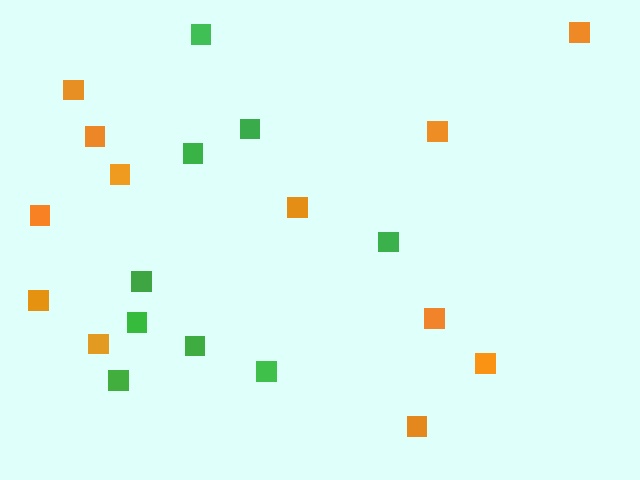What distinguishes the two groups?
There are 2 groups: one group of orange squares (12) and one group of green squares (9).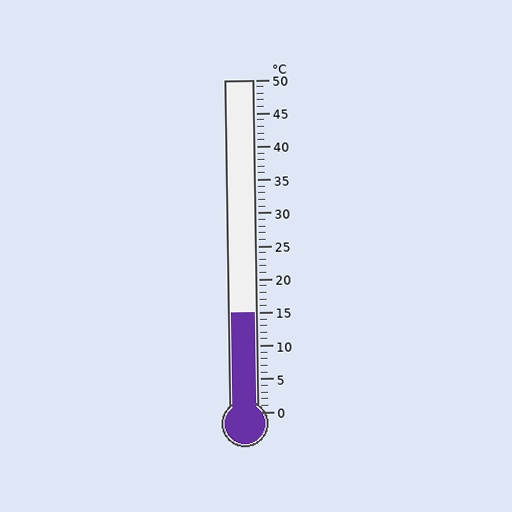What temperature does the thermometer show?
The thermometer shows approximately 15°C.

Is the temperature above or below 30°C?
The temperature is below 30°C.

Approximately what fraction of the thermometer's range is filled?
The thermometer is filled to approximately 30% of its range.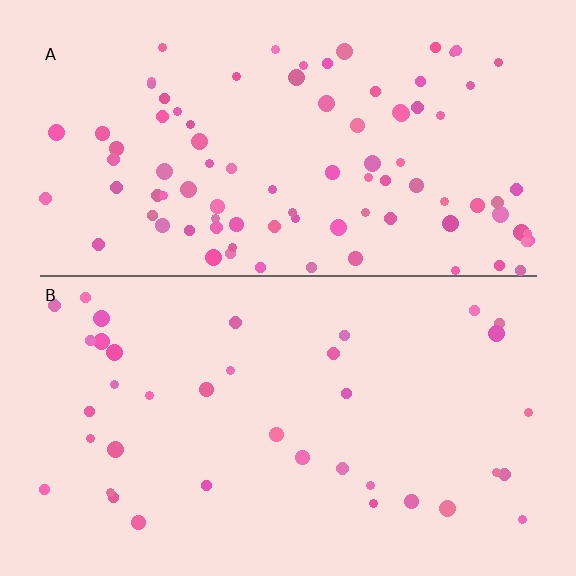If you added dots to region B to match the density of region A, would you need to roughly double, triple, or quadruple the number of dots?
Approximately double.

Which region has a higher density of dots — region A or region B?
A (the top).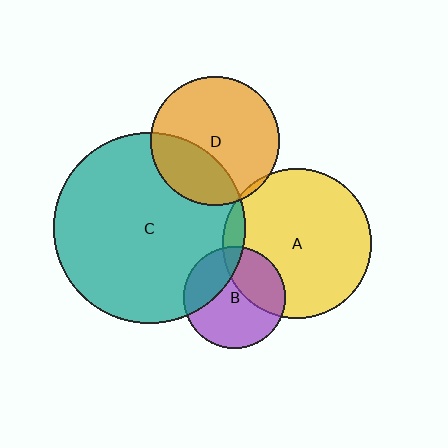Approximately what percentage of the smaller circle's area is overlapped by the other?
Approximately 35%.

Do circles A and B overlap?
Yes.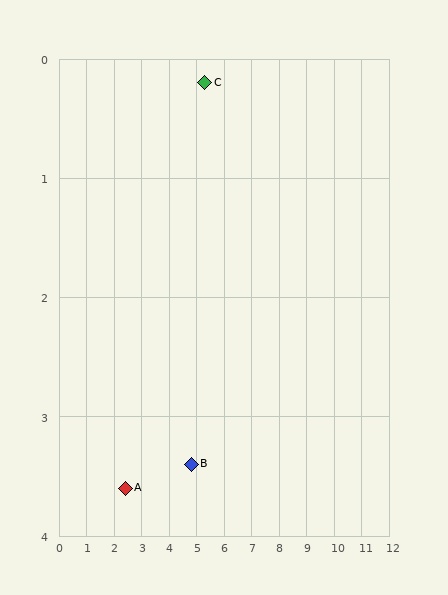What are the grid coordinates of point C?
Point C is at approximately (5.3, 0.2).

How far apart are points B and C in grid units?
Points B and C are about 3.2 grid units apart.